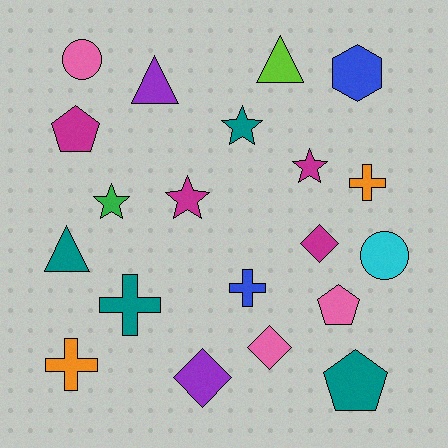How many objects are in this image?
There are 20 objects.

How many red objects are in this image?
There are no red objects.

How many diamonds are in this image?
There are 3 diamonds.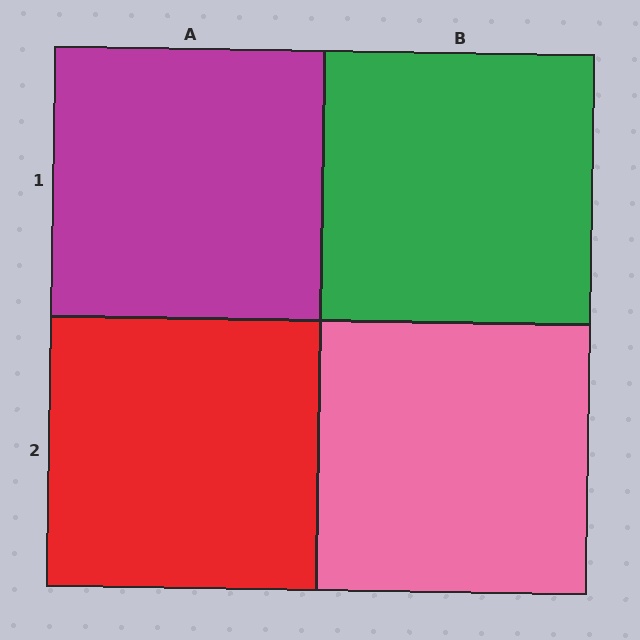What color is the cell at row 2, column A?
Red.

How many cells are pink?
1 cell is pink.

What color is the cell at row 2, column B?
Pink.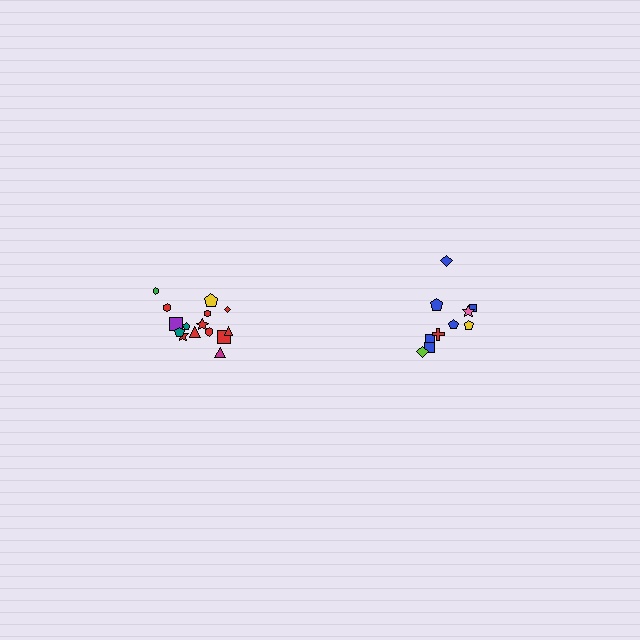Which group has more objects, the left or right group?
The left group.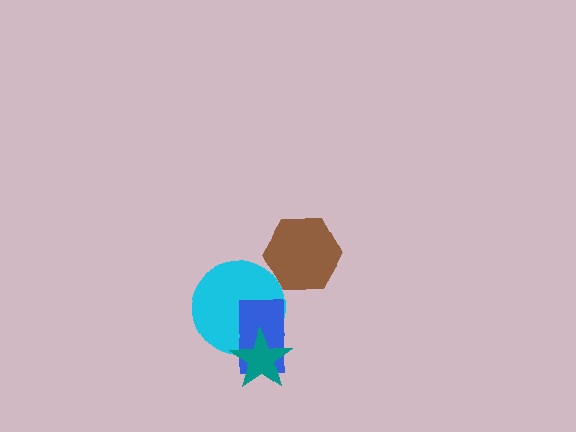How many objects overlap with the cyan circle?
2 objects overlap with the cyan circle.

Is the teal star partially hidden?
No, no other shape covers it.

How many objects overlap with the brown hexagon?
0 objects overlap with the brown hexagon.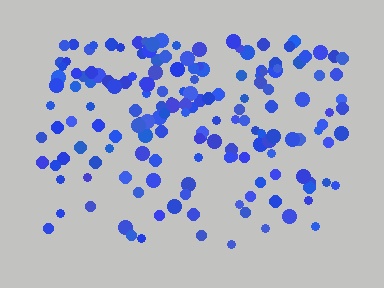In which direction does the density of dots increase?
From bottom to top, with the top side densest.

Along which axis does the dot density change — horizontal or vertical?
Vertical.